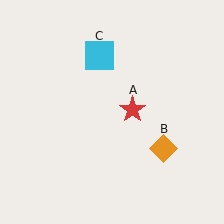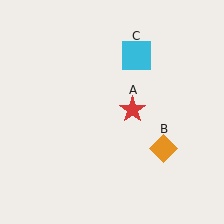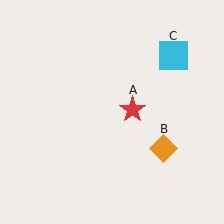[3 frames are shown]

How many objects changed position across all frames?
1 object changed position: cyan square (object C).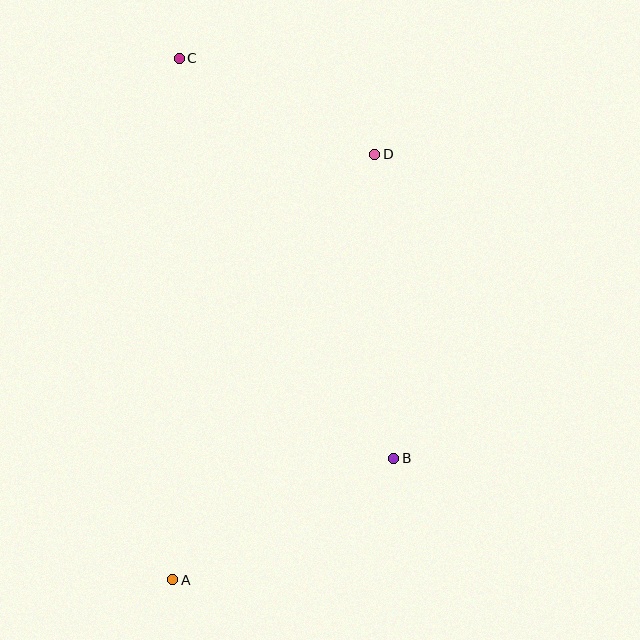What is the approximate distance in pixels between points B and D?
The distance between B and D is approximately 305 pixels.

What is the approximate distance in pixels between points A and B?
The distance between A and B is approximately 252 pixels.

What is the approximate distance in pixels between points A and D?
The distance between A and D is approximately 471 pixels.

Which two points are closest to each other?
Points C and D are closest to each other.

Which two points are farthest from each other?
Points A and C are farthest from each other.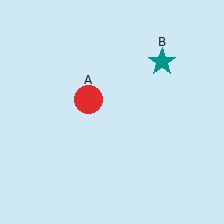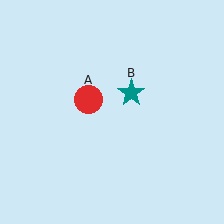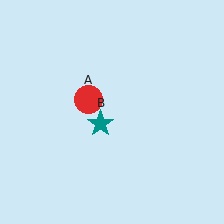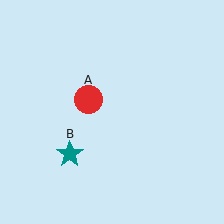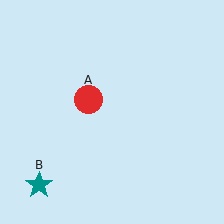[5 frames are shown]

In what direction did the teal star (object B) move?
The teal star (object B) moved down and to the left.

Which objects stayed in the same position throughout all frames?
Red circle (object A) remained stationary.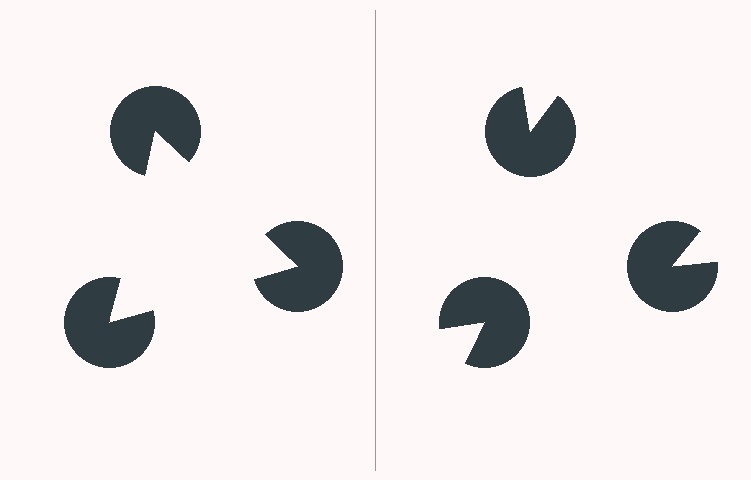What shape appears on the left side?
An illusory triangle.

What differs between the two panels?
The pac-man discs are positioned identically on both sides; only the wedge orientations differ. On the left they align to a triangle; on the right they are misaligned.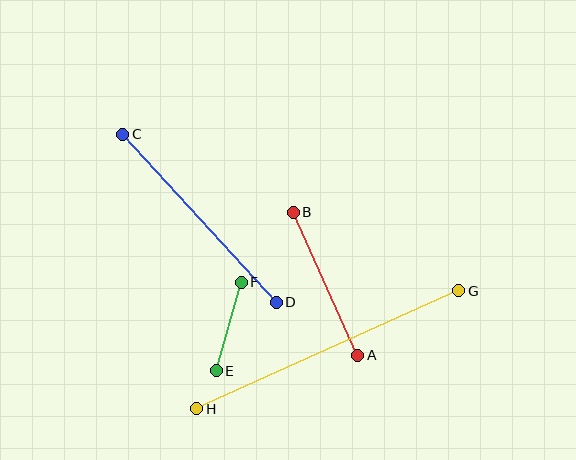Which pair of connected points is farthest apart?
Points G and H are farthest apart.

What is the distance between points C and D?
The distance is approximately 227 pixels.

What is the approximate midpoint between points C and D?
The midpoint is at approximately (199, 218) pixels.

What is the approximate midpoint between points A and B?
The midpoint is at approximately (326, 284) pixels.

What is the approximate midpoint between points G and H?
The midpoint is at approximately (328, 350) pixels.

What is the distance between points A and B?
The distance is approximately 157 pixels.